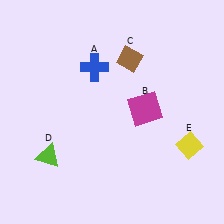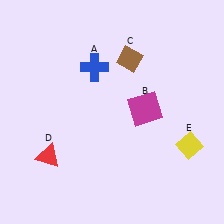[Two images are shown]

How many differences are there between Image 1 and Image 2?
There is 1 difference between the two images.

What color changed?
The triangle (D) changed from lime in Image 1 to red in Image 2.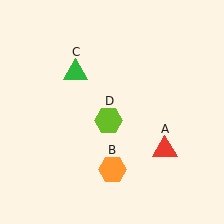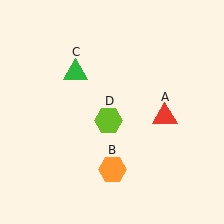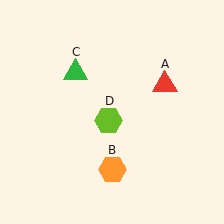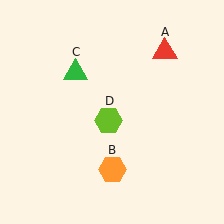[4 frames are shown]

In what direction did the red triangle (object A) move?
The red triangle (object A) moved up.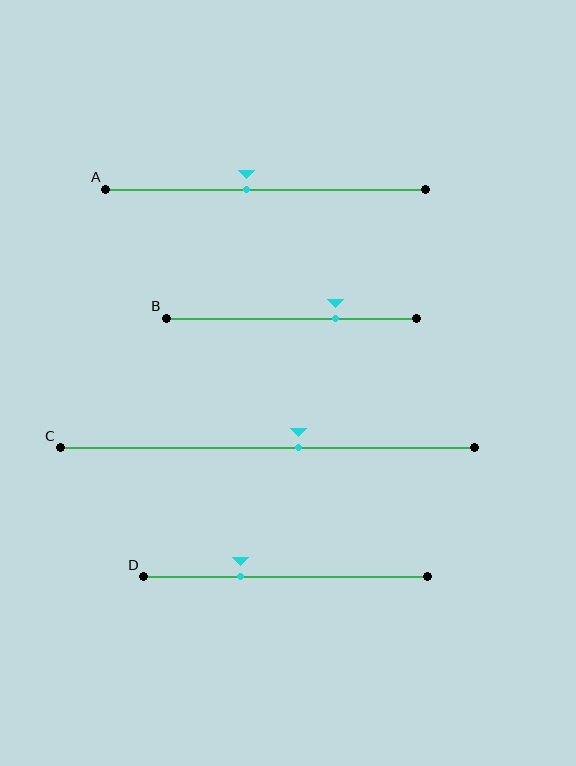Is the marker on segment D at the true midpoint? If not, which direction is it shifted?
No, the marker on segment D is shifted to the left by about 16% of the segment length.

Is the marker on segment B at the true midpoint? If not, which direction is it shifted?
No, the marker on segment B is shifted to the right by about 18% of the segment length.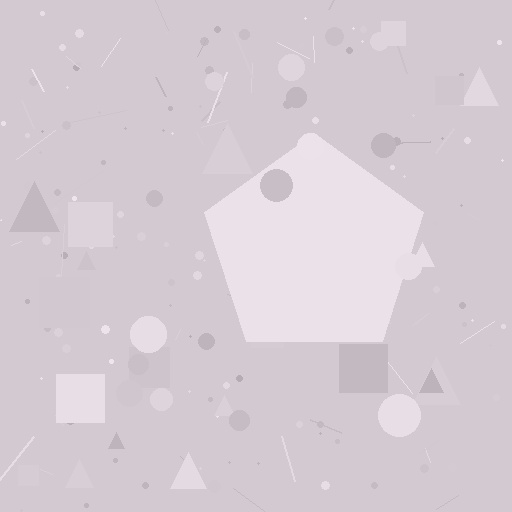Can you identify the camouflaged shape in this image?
The camouflaged shape is a pentagon.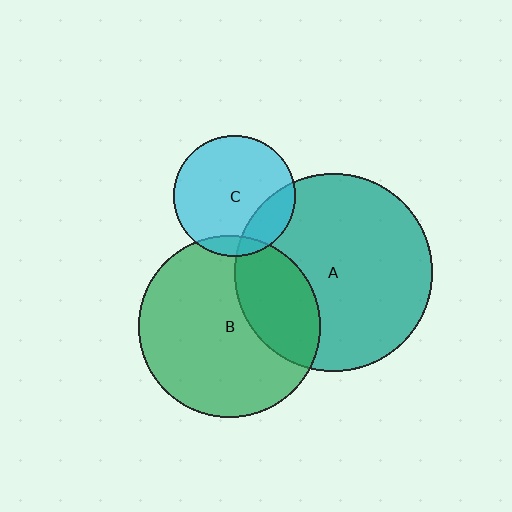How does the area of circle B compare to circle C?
Approximately 2.2 times.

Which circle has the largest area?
Circle A (teal).